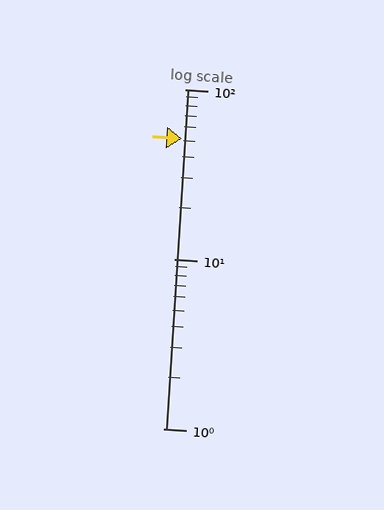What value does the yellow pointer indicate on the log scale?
The pointer indicates approximately 51.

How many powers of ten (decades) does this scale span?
The scale spans 2 decades, from 1 to 100.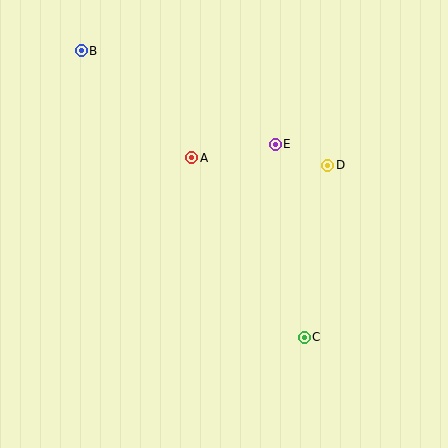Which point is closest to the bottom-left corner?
Point C is closest to the bottom-left corner.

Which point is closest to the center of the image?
Point A at (192, 158) is closest to the center.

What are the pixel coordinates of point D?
Point D is at (328, 165).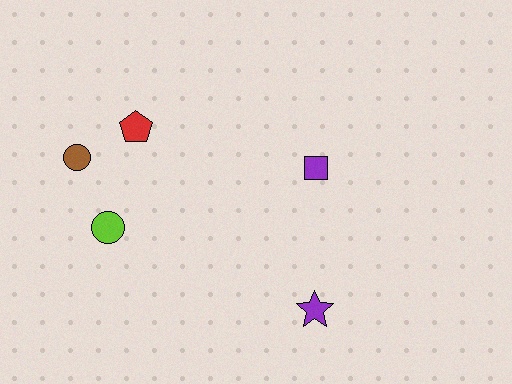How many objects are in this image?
There are 5 objects.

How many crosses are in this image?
There are no crosses.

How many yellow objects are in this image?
There are no yellow objects.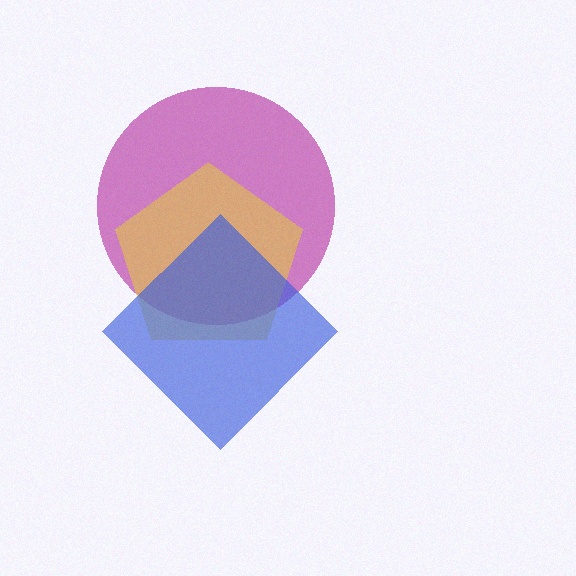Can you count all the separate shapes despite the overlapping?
Yes, there are 3 separate shapes.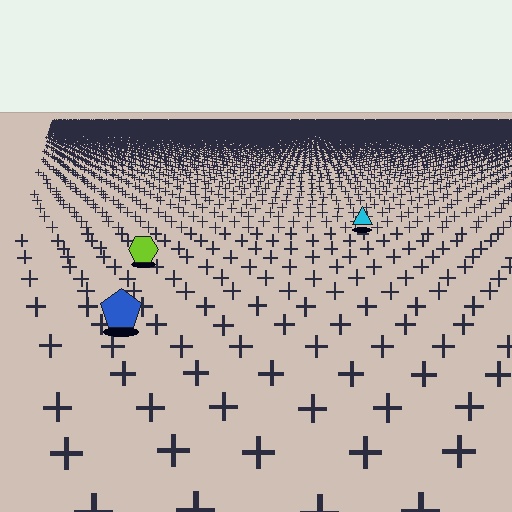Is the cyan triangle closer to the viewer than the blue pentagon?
No. The blue pentagon is closer — you can tell from the texture gradient: the ground texture is coarser near it.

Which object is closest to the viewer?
The blue pentagon is closest. The texture marks near it are larger and more spread out.